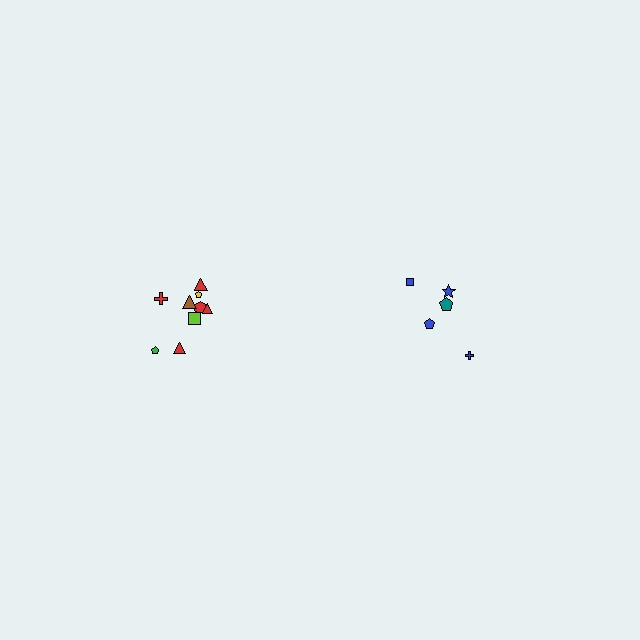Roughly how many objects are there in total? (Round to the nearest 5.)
Roughly 15 objects in total.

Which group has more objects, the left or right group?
The left group.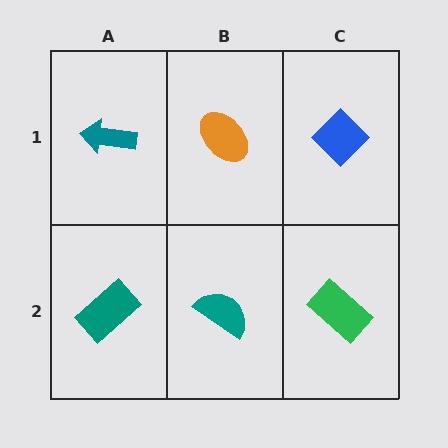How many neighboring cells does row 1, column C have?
2.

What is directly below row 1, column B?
A teal semicircle.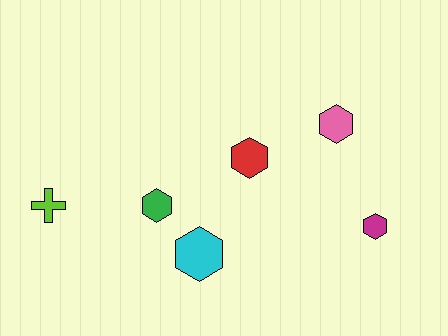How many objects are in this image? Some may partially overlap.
There are 6 objects.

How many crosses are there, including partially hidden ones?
There is 1 cross.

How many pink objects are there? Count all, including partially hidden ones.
There is 1 pink object.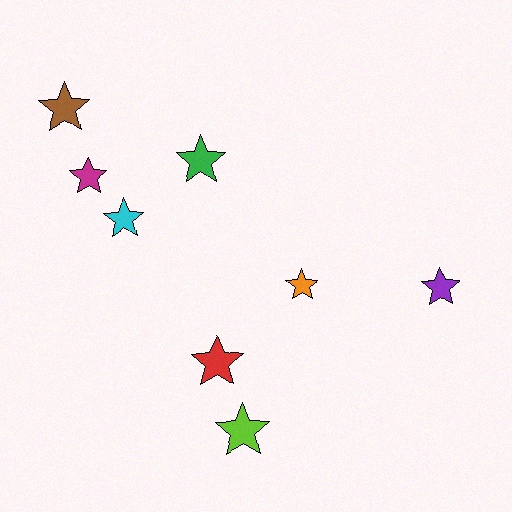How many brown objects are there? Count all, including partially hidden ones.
There is 1 brown object.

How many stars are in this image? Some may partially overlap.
There are 8 stars.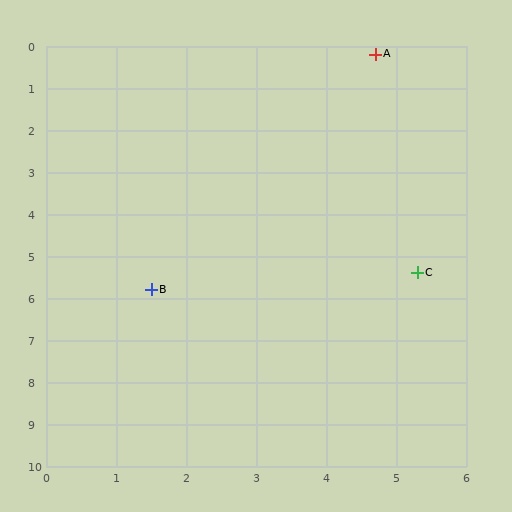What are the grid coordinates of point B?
Point B is at approximately (1.5, 5.8).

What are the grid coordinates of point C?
Point C is at approximately (5.3, 5.4).